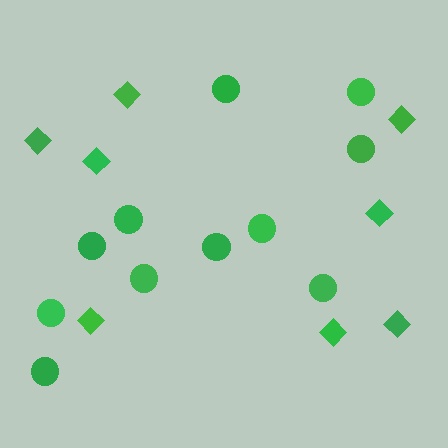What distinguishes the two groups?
There are 2 groups: one group of circles (11) and one group of diamonds (8).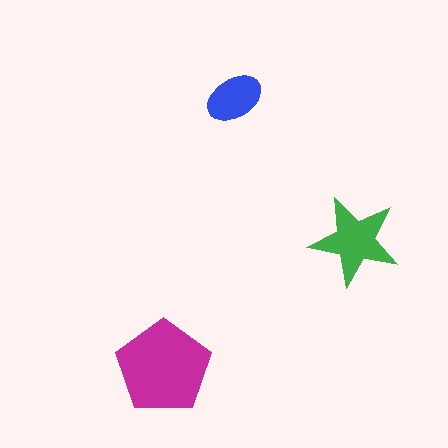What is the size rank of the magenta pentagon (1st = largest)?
1st.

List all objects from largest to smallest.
The magenta pentagon, the green star, the blue ellipse.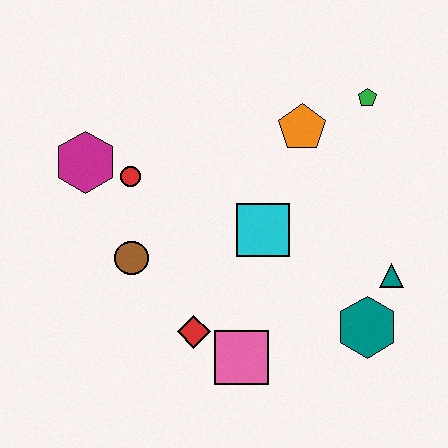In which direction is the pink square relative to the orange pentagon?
The pink square is below the orange pentagon.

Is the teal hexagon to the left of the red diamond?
No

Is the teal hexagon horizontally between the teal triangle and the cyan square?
Yes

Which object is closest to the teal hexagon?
The teal triangle is closest to the teal hexagon.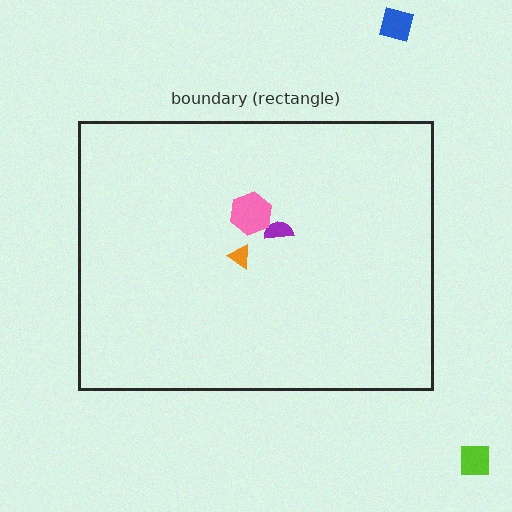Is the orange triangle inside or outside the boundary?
Inside.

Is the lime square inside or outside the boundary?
Outside.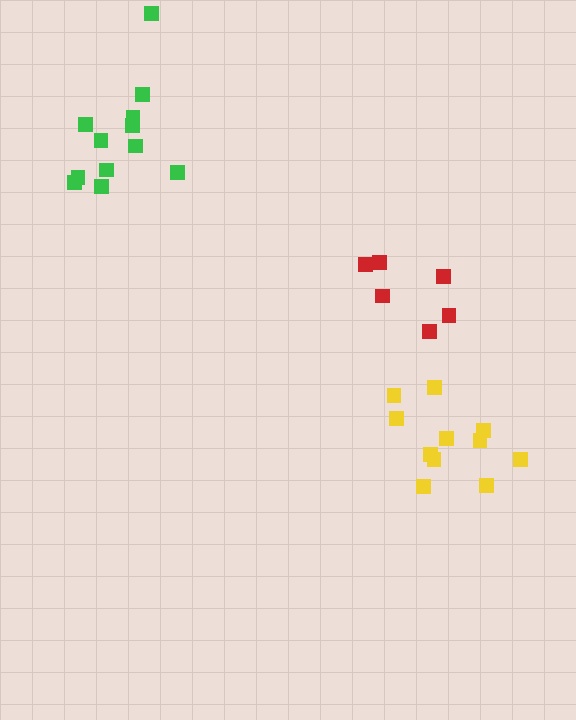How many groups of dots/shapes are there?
There are 3 groups.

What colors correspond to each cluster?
The clusters are colored: yellow, red, green.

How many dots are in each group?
Group 1: 11 dots, Group 2: 6 dots, Group 3: 12 dots (29 total).